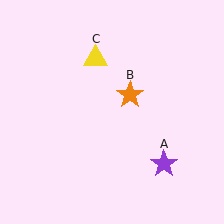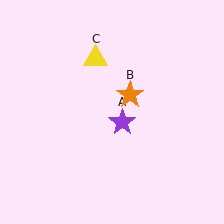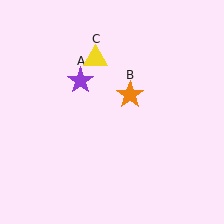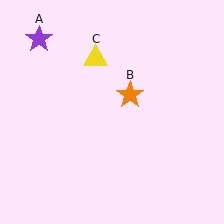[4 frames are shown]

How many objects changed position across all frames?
1 object changed position: purple star (object A).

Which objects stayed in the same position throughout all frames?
Orange star (object B) and yellow triangle (object C) remained stationary.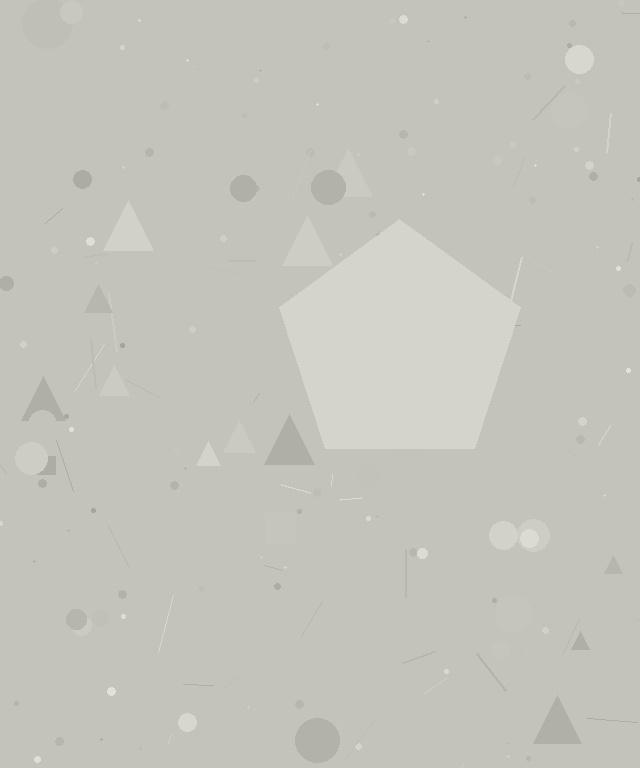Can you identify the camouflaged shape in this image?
The camouflaged shape is a pentagon.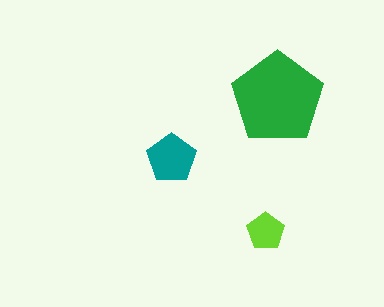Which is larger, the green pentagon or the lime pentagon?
The green one.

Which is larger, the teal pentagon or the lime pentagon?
The teal one.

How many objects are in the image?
There are 3 objects in the image.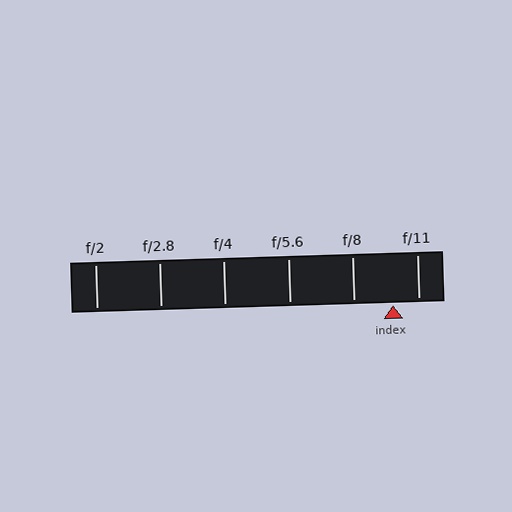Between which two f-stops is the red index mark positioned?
The index mark is between f/8 and f/11.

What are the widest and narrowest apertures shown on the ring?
The widest aperture shown is f/2 and the narrowest is f/11.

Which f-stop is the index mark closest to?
The index mark is closest to f/11.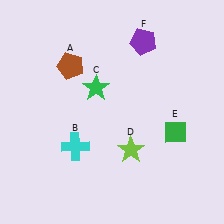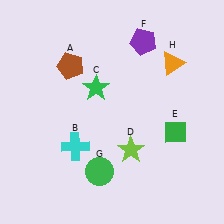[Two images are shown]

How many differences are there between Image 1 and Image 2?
There are 2 differences between the two images.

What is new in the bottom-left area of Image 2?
A green circle (G) was added in the bottom-left area of Image 2.